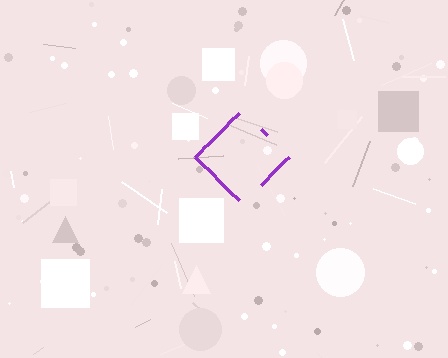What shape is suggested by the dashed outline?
The dashed outline suggests a diamond.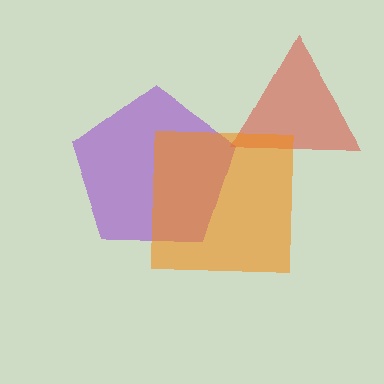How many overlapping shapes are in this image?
There are 3 overlapping shapes in the image.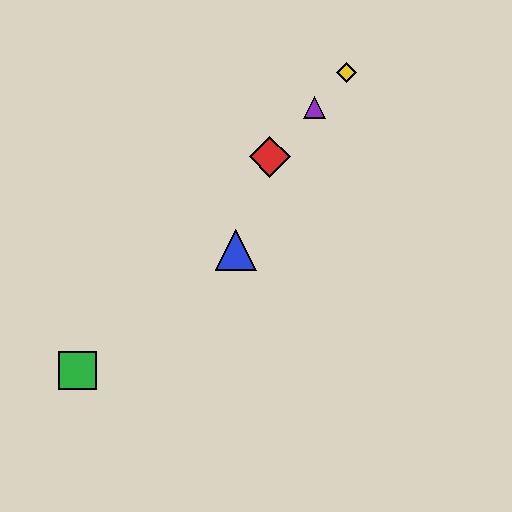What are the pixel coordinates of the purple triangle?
The purple triangle is at (314, 108).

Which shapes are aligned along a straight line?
The red diamond, the green square, the yellow diamond, the purple triangle are aligned along a straight line.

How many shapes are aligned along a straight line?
4 shapes (the red diamond, the green square, the yellow diamond, the purple triangle) are aligned along a straight line.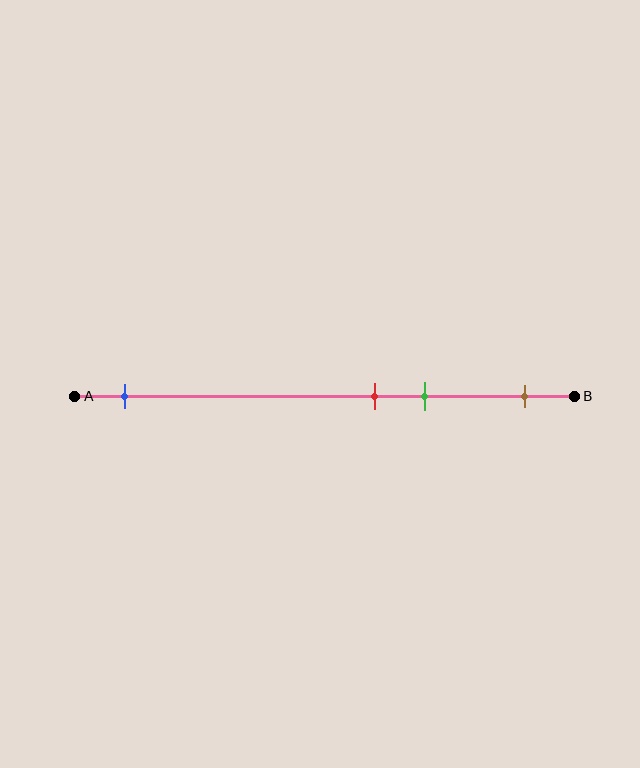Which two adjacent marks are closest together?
The red and green marks are the closest adjacent pair.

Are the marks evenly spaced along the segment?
No, the marks are not evenly spaced.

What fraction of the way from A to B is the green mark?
The green mark is approximately 70% (0.7) of the way from A to B.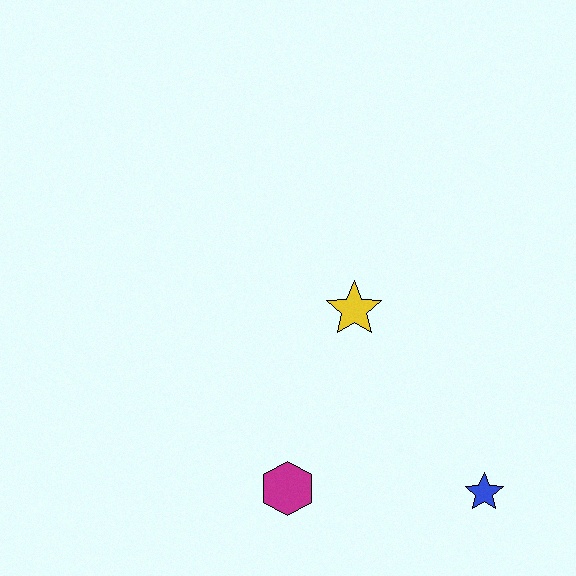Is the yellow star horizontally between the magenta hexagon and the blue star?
Yes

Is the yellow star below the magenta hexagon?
No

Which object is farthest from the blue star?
The yellow star is farthest from the blue star.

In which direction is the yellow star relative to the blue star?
The yellow star is above the blue star.